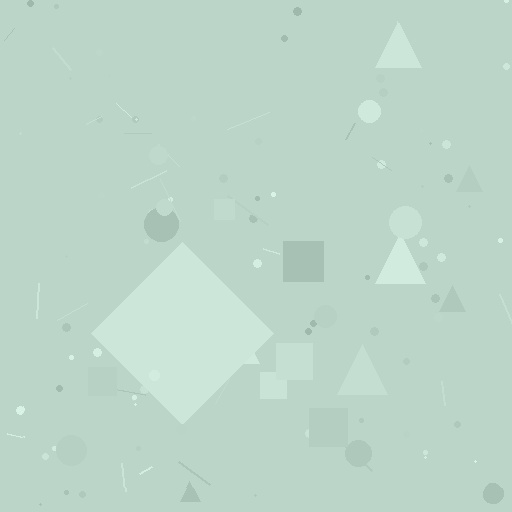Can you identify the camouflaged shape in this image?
The camouflaged shape is a diamond.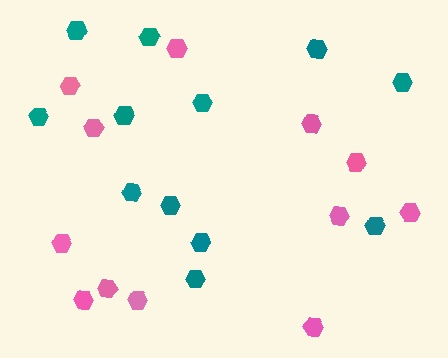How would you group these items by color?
There are 2 groups: one group of teal hexagons (12) and one group of pink hexagons (12).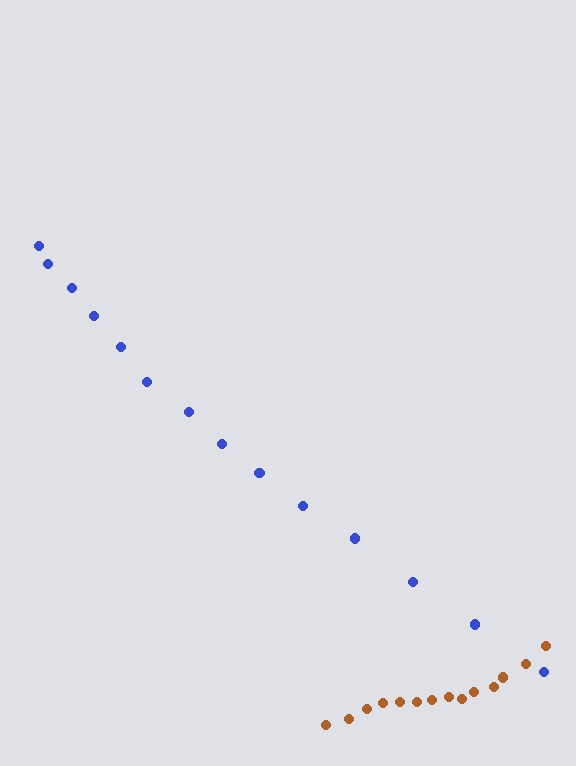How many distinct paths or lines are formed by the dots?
There are 2 distinct paths.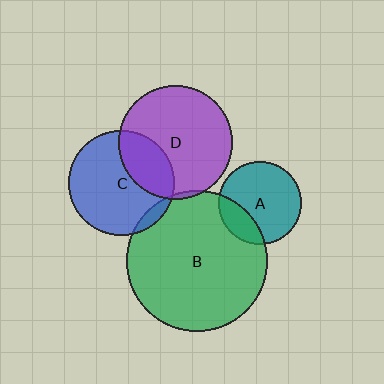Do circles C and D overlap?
Yes.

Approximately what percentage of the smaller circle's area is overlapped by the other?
Approximately 30%.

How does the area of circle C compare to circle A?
Approximately 1.6 times.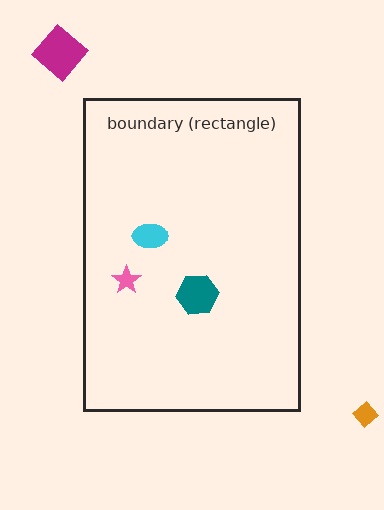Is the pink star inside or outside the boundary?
Inside.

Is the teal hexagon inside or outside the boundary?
Inside.